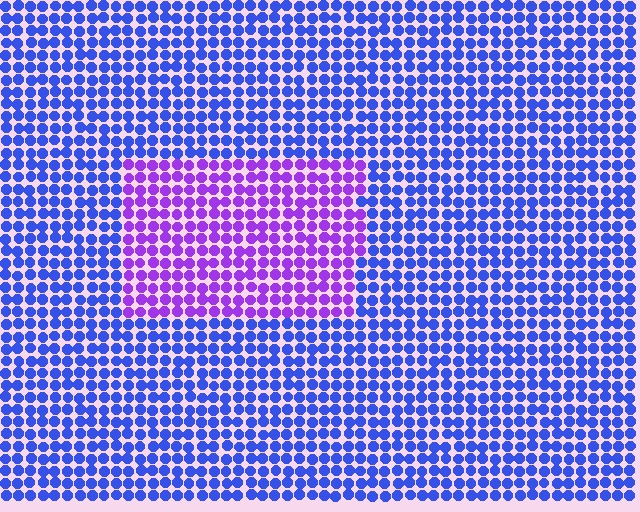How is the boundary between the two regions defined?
The boundary is defined purely by a slight shift in hue (about 45 degrees). Spacing, size, and orientation are identical on both sides.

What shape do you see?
I see a rectangle.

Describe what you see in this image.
The image is filled with small blue elements in a uniform arrangement. A rectangle-shaped region is visible where the elements are tinted to a slightly different hue, forming a subtle color boundary.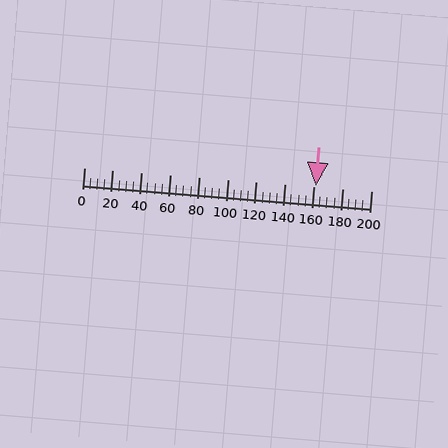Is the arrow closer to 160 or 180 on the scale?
The arrow is closer to 160.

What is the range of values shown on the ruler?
The ruler shows values from 0 to 200.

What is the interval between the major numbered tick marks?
The major tick marks are spaced 20 units apart.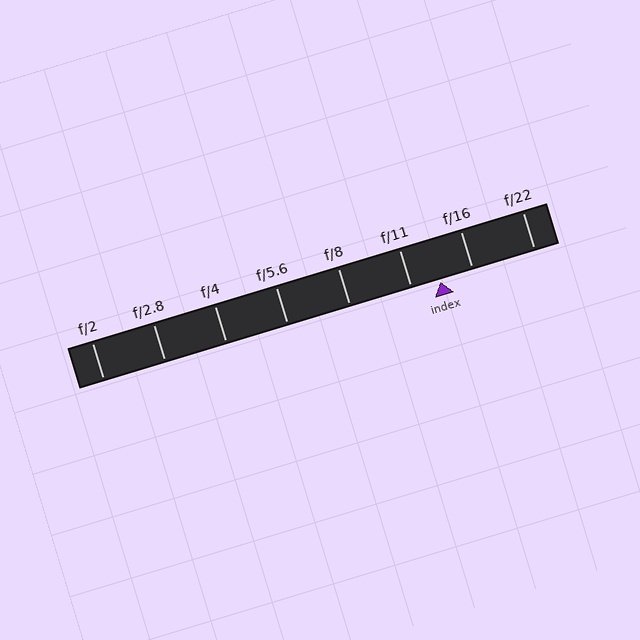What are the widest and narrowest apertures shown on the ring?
The widest aperture shown is f/2 and the narrowest is f/22.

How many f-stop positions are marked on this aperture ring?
There are 8 f-stop positions marked.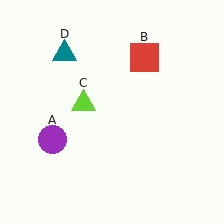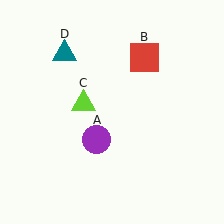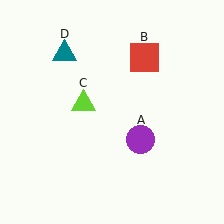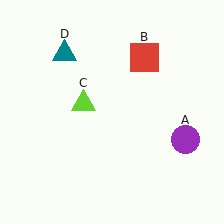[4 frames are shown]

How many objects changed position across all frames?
1 object changed position: purple circle (object A).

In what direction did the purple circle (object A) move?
The purple circle (object A) moved right.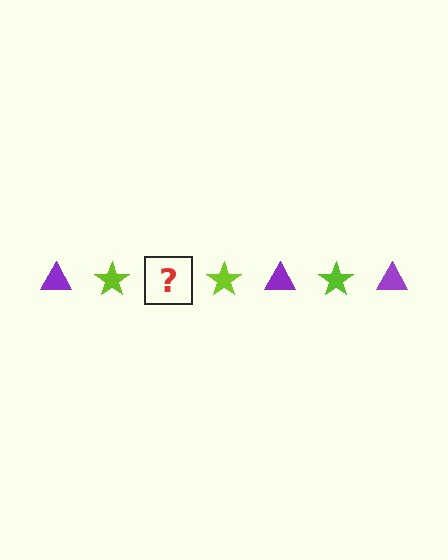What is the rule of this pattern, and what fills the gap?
The rule is that the pattern alternates between purple triangle and lime star. The gap should be filled with a purple triangle.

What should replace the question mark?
The question mark should be replaced with a purple triangle.